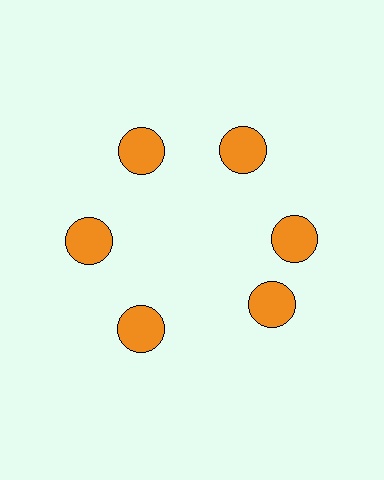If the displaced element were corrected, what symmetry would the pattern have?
It would have 6-fold rotational symmetry — the pattern would map onto itself every 60 degrees.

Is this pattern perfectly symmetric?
No. The 6 orange circles are arranged in a ring, but one element near the 5 o'clock position is rotated out of alignment along the ring, breaking the 6-fold rotational symmetry.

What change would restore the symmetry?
The symmetry would be restored by rotating it back into even spacing with its neighbors so that all 6 circles sit at equal angles and equal distance from the center.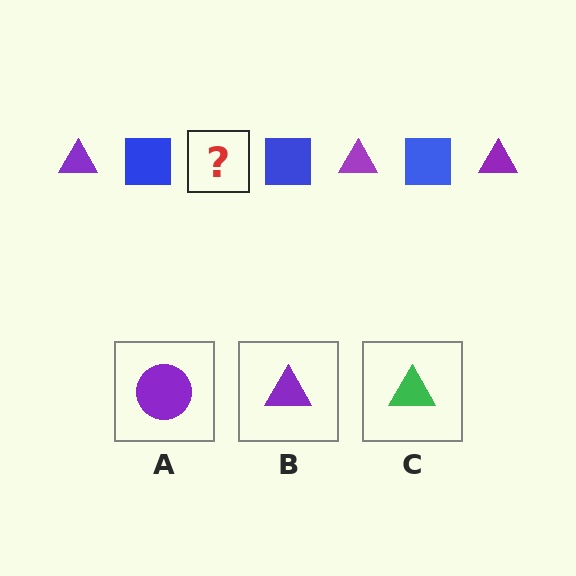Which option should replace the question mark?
Option B.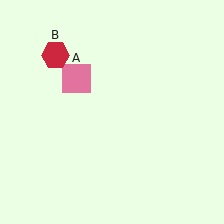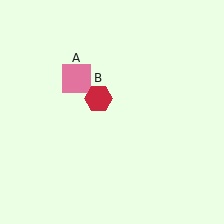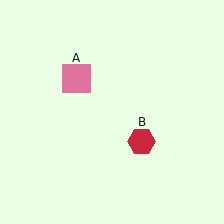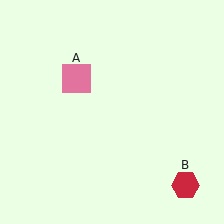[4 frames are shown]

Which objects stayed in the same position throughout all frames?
Pink square (object A) remained stationary.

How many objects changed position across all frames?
1 object changed position: red hexagon (object B).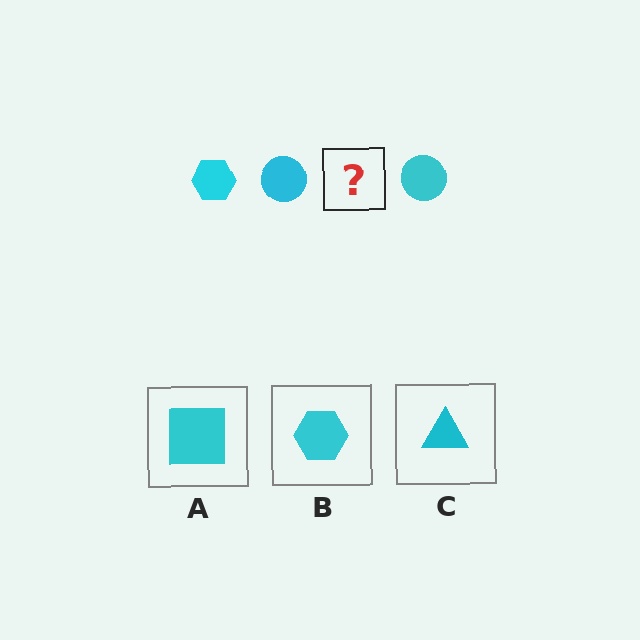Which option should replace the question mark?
Option B.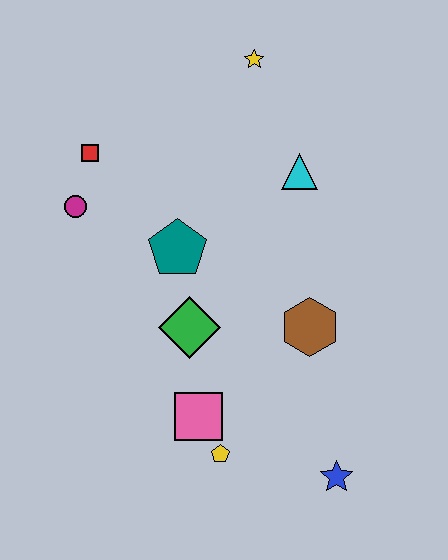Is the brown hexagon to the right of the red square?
Yes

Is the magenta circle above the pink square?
Yes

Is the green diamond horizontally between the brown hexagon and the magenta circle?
Yes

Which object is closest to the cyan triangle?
The yellow star is closest to the cyan triangle.